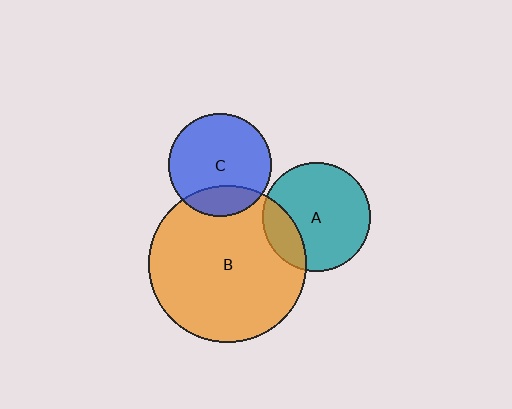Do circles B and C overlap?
Yes.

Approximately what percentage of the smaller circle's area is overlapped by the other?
Approximately 20%.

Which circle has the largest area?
Circle B (orange).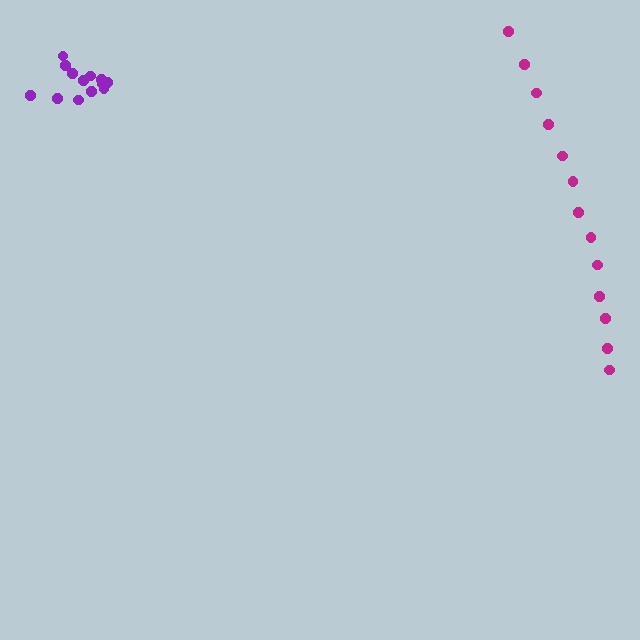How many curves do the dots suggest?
There are 2 distinct paths.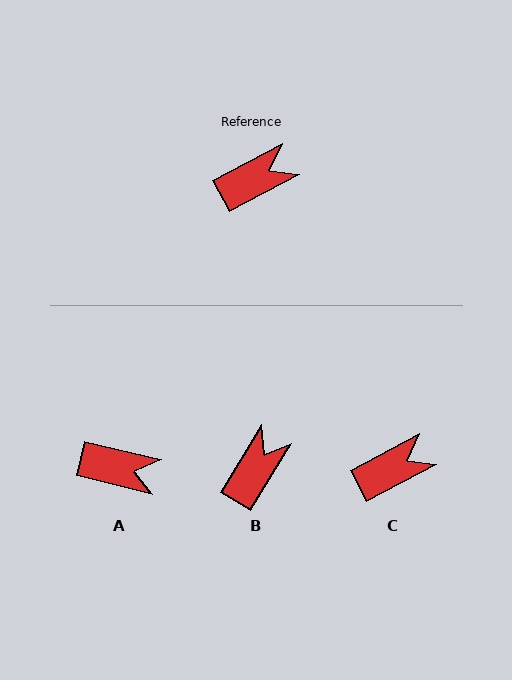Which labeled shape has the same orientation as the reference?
C.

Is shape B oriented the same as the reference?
No, it is off by about 31 degrees.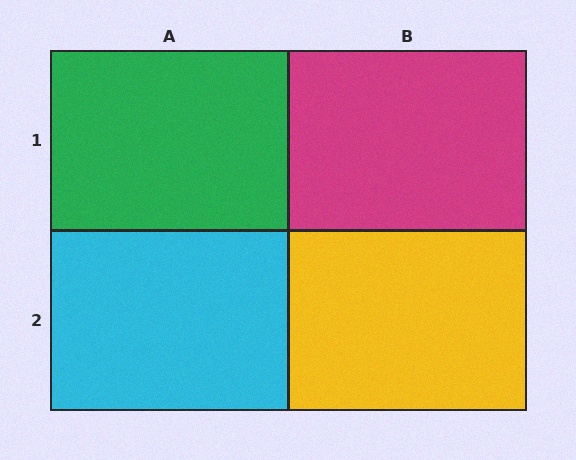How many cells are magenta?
1 cell is magenta.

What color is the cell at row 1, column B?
Magenta.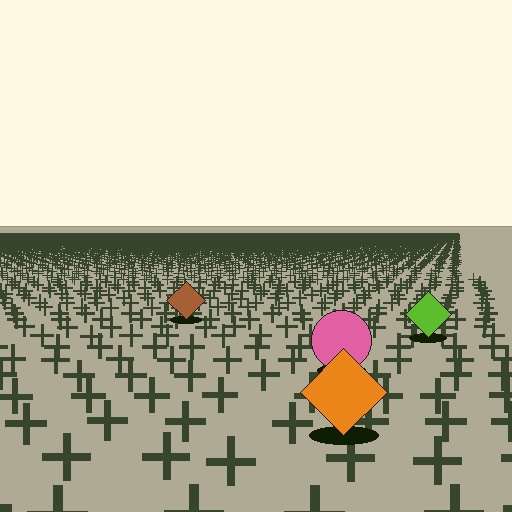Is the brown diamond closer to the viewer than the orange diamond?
No. The orange diamond is closer — you can tell from the texture gradient: the ground texture is coarser near it.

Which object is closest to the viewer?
The orange diamond is closest. The texture marks near it are larger and more spread out.